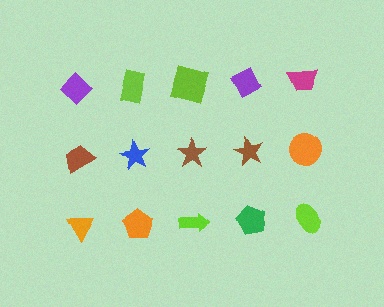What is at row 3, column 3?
A lime arrow.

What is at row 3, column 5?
A lime ellipse.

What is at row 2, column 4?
A brown star.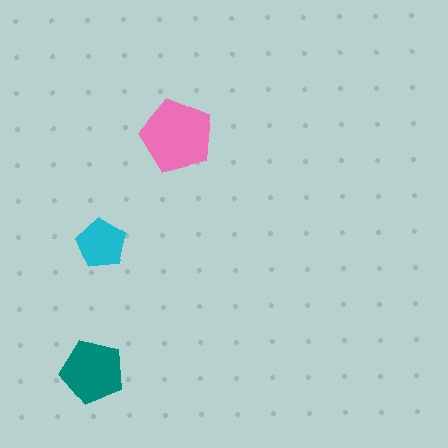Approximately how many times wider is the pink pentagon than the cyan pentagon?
About 1.5 times wider.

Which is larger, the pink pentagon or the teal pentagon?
The pink one.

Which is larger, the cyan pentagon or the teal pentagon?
The teal one.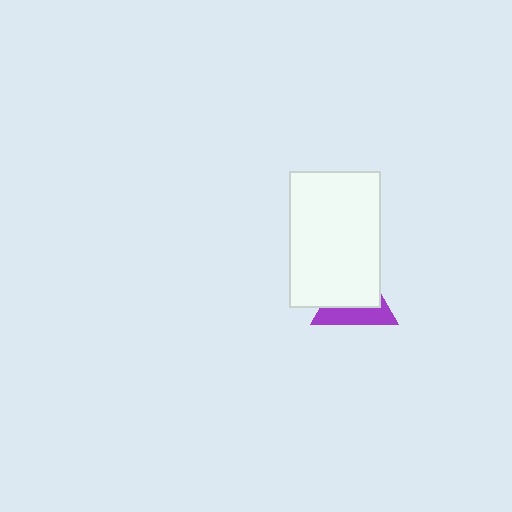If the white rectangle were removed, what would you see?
You would see the complete purple triangle.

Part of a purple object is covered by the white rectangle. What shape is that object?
It is a triangle.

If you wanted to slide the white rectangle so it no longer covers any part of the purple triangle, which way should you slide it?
Slide it toward the upper-left — that is the most direct way to separate the two shapes.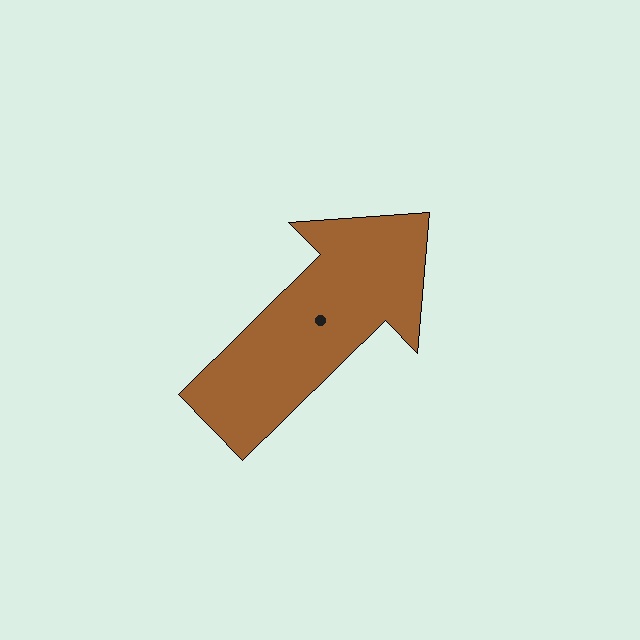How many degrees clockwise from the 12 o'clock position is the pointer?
Approximately 45 degrees.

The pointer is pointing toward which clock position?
Roughly 2 o'clock.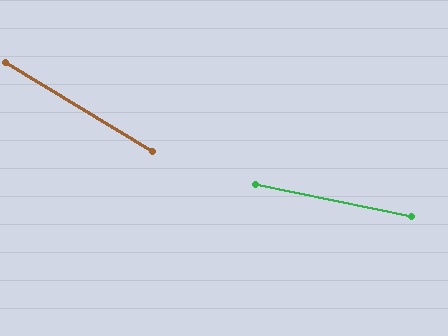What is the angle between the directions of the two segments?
Approximately 20 degrees.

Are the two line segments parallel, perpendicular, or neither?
Neither parallel nor perpendicular — they differ by about 20°.